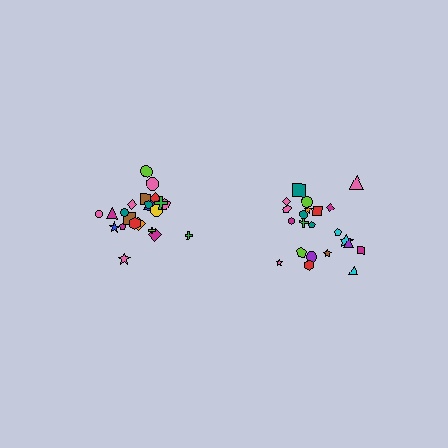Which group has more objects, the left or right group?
The left group.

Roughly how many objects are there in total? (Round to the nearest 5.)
Roughly 45 objects in total.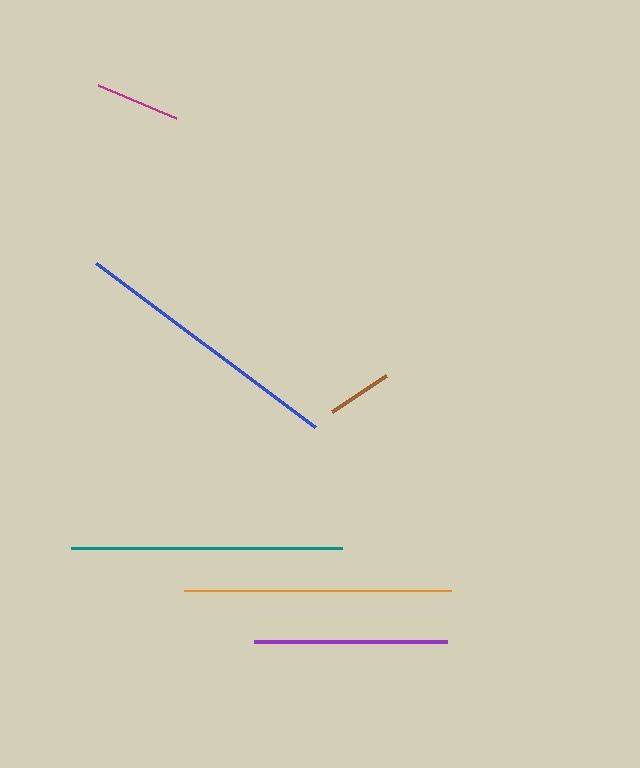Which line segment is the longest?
The blue line is the longest at approximately 274 pixels.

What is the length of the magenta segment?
The magenta segment is approximately 84 pixels long.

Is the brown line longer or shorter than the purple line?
The purple line is longer than the brown line.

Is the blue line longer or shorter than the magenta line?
The blue line is longer than the magenta line.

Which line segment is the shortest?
The brown line is the shortest at approximately 65 pixels.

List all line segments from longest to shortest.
From longest to shortest: blue, teal, orange, purple, magenta, brown.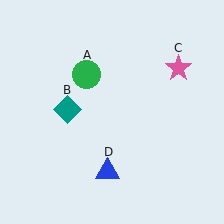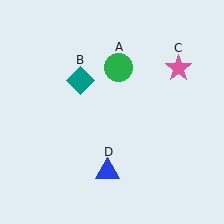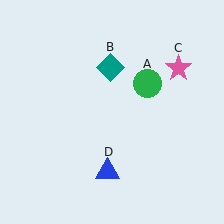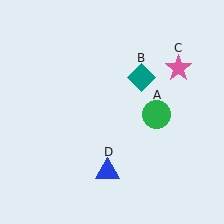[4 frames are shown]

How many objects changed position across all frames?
2 objects changed position: green circle (object A), teal diamond (object B).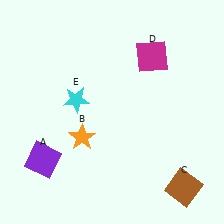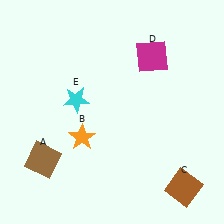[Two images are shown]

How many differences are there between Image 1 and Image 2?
There is 1 difference between the two images.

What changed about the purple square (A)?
In Image 1, A is purple. In Image 2, it changed to brown.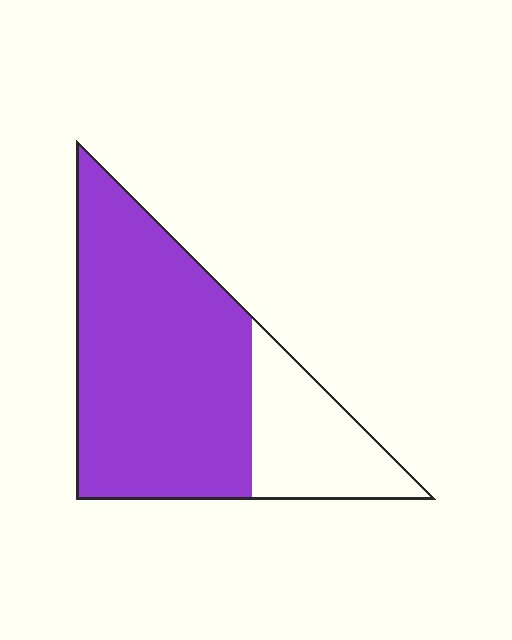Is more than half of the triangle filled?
Yes.